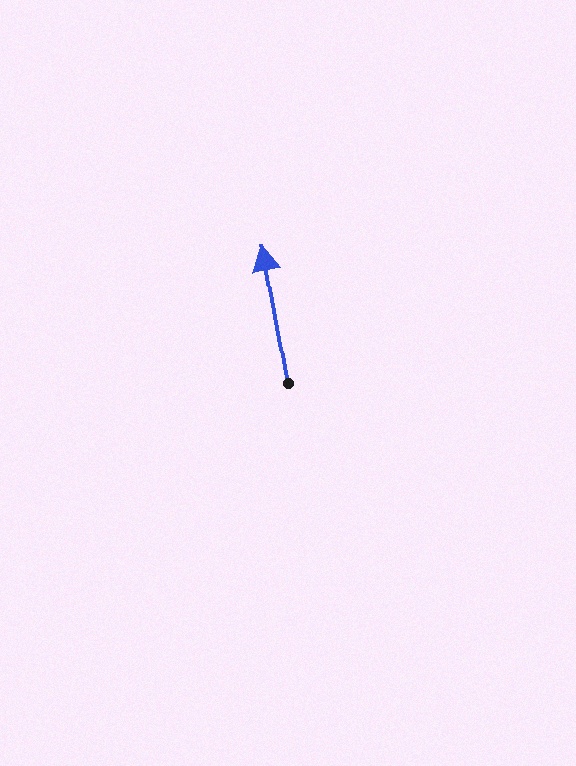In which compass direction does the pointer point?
North.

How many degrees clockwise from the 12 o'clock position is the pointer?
Approximately 350 degrees.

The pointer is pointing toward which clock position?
Roughly 12 o'clock.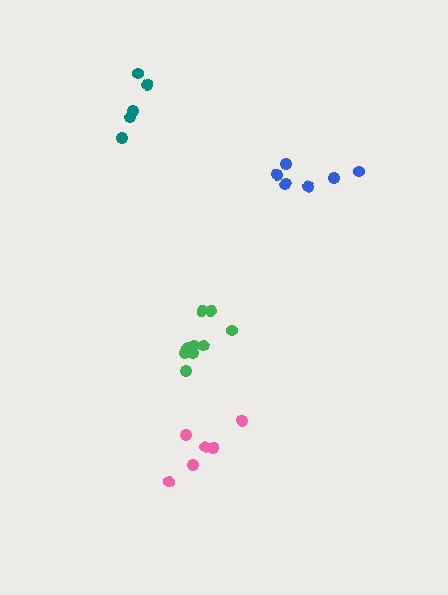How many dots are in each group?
Group 1: 6 dots, Group 2: 5 dots, Group 3: 9 dots, Group 4: 6 dots (26 total).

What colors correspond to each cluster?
The clusters are colored: blue, teal, green, pink.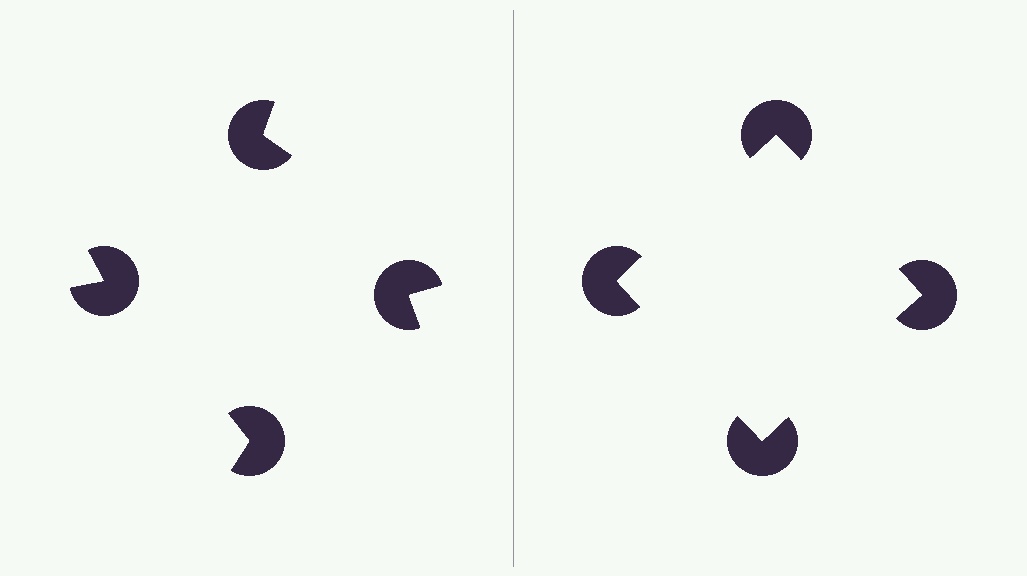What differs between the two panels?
The pac-man discs are positioned identically on both sides; only the wedge orientations differ. On the right they align to a square; on the left they are misaligned.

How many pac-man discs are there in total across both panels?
8 — 4 on each side.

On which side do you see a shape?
An illusory square appears on the right side. On the left side the wedge cuts are rotated, so no coherent shape forms.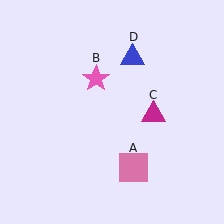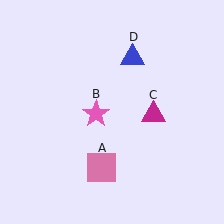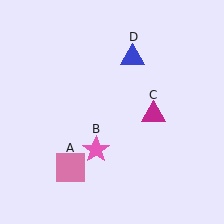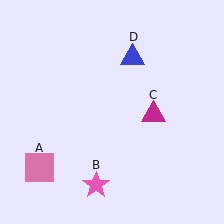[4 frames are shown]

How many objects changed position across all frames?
2 objects changed position: pink square (object A), pink star (object B).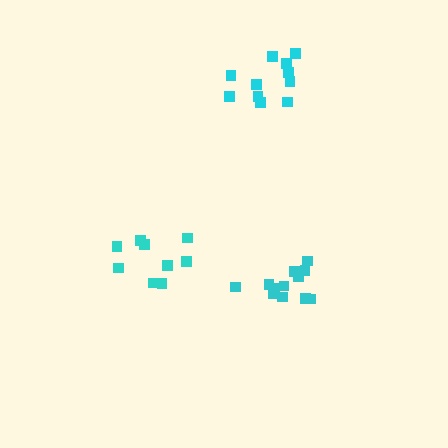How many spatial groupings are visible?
There are 3 spatial groupings.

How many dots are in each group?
Group 1: 9 dots, Group 2: 11 dots, Group 3: 13 dots (33 total).